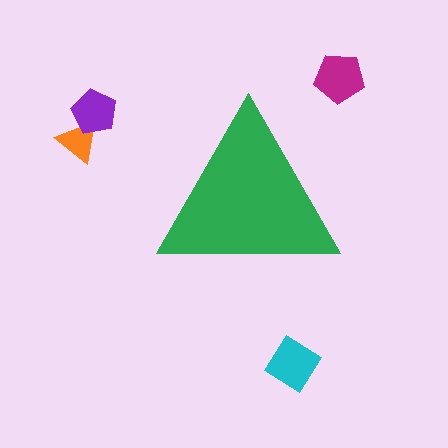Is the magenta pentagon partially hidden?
No, the magenta pentagon is fully visible.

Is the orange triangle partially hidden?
No, the orange triangle is fully visible.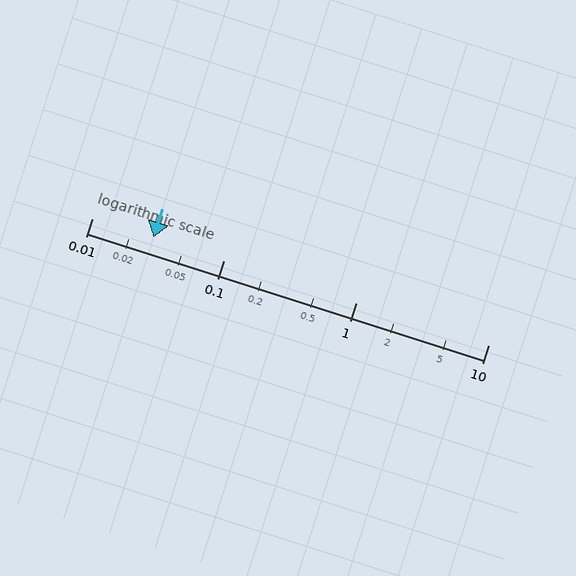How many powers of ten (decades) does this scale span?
The scale spans 3 decades, from 0.01 to 10.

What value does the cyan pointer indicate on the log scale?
The pointer indicates approximately 0.029.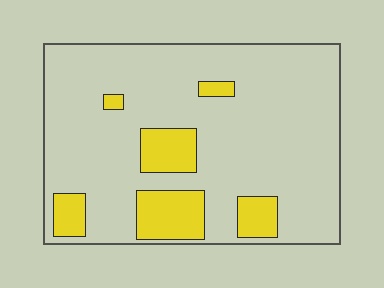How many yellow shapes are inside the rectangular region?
6.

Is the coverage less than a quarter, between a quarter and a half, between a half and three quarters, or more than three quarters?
Less than a quarter.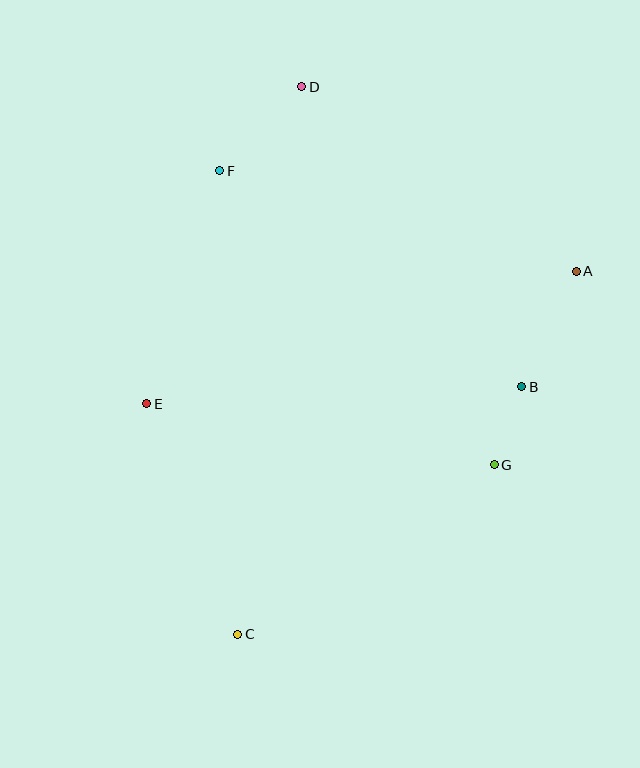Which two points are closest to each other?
Points B and G are closest to each other.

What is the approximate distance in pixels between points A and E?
The distance between A and E is approximately 450 pixels.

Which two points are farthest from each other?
Points C and D are farthest from each other.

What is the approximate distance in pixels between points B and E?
The distance between B and E is approximately 375 pixels.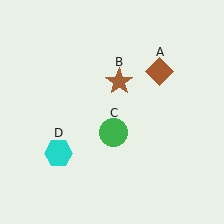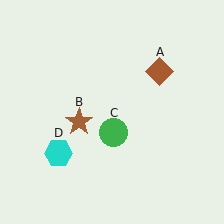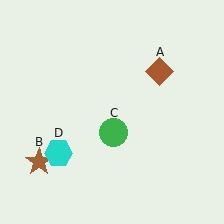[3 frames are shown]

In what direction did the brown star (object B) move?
The brown star (object B) moved down and to the left.